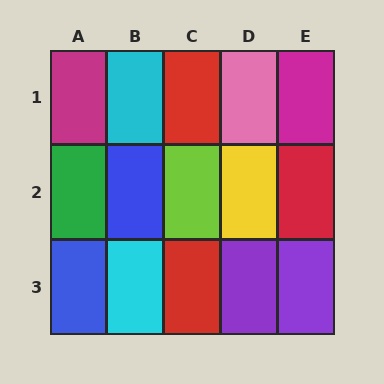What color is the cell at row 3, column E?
Purple.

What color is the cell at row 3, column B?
Cyan.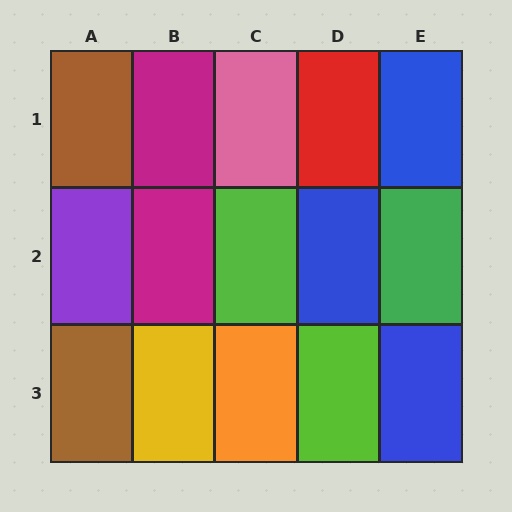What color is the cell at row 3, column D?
Lime.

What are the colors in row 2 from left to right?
Purple, magenta, lime, blue, green.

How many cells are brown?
2 cells are brown.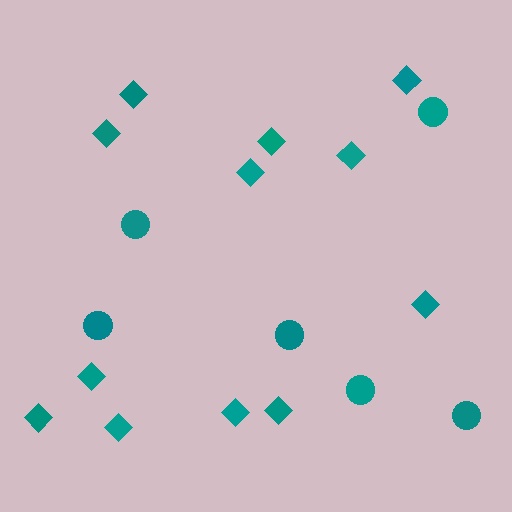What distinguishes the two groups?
There are 2 groups: one group of diamonds (12) and one group of circles (6).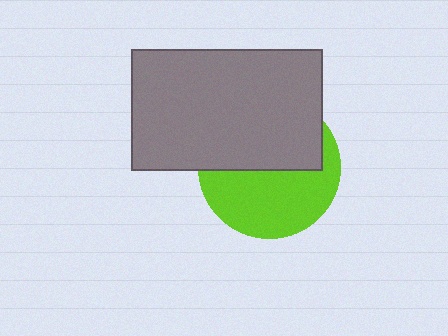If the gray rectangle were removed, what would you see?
You would see the complete lime circle.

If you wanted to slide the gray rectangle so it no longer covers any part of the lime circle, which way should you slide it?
Slide it up — that is the most direct way to separate the two shapes.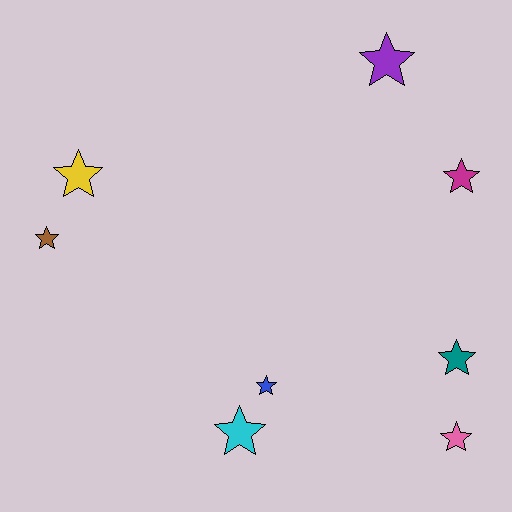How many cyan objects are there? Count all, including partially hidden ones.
There is 1 cyan object.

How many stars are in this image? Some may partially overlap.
There are 8 stars.